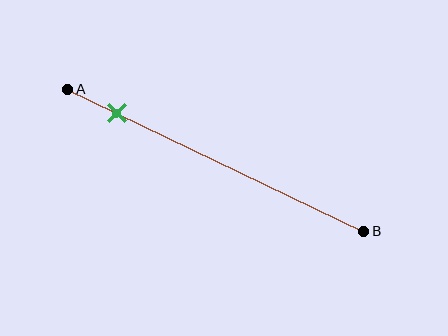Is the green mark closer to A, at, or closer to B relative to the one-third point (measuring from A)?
The green mark is closer to point A than the one-third point of segment AB.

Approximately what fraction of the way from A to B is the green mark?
The green mark is approximately 15% of the way from A to B.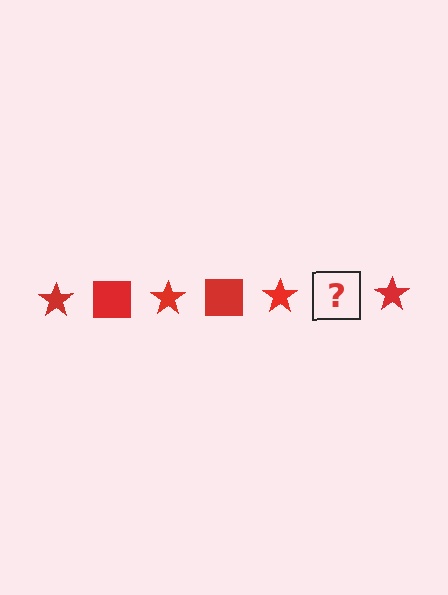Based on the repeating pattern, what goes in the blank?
The blank should be a red square.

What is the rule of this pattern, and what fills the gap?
The rule is that the pattern cycles through star, square shapes in red. The gap should be filled with a red square.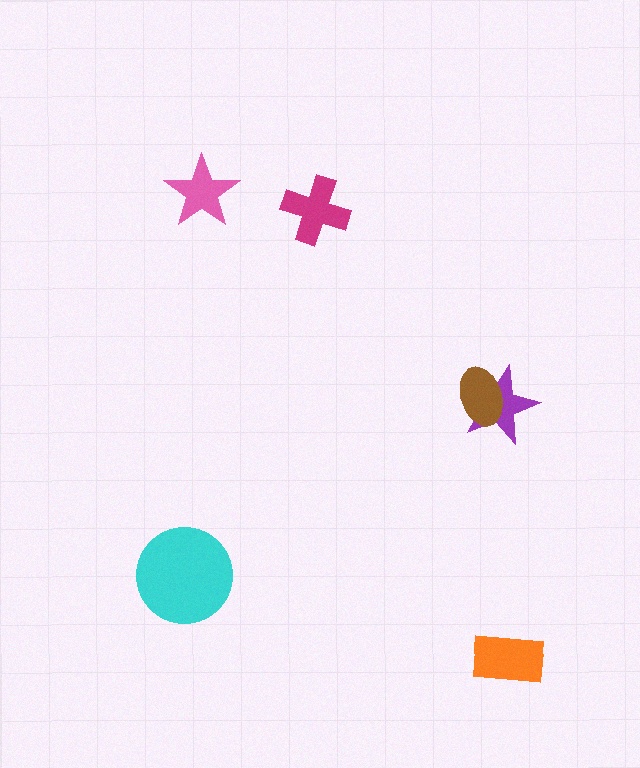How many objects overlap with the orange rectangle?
0 objects overlap with the orange rectangle.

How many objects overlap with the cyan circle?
0 objects overlap with the cyan circle.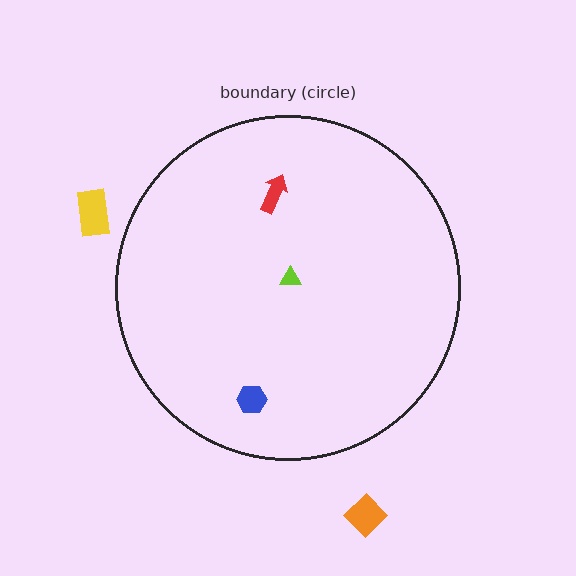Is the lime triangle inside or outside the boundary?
Inside.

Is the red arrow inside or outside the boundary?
Inside.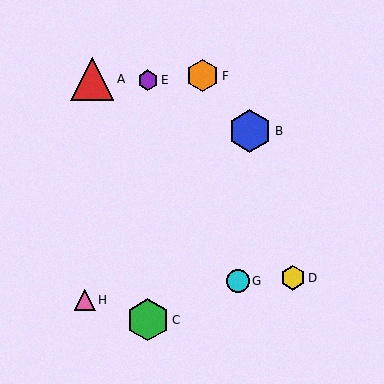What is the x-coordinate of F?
Object F is at x≈203.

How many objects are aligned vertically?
2 objects (C, E) are aligned vertically.